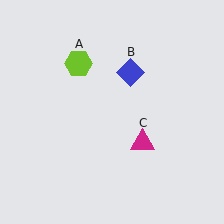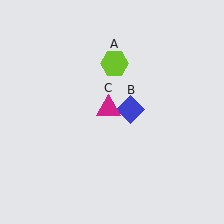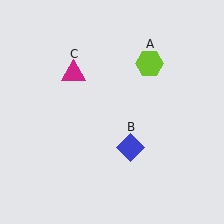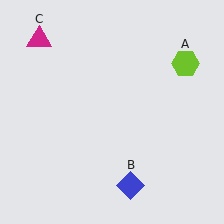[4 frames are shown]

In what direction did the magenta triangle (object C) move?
The magenta triangle (object C) moved up and to the left.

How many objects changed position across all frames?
3 objects changed position: lime hexagon (object A), blue diamond (object B), magenta triangle (object C).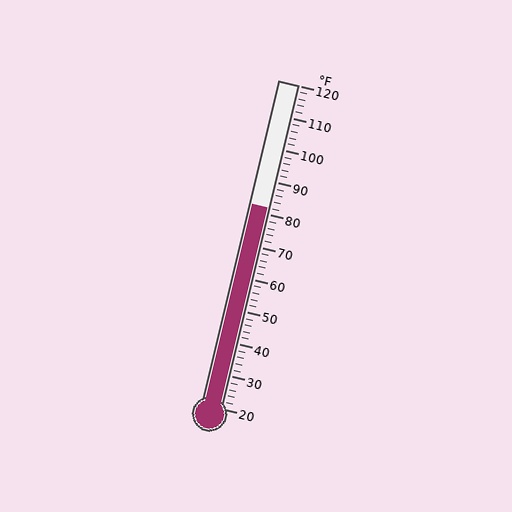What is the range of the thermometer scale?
The thermometer scale ranges from 20°F to 120°F.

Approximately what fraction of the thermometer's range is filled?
The thermometer is filled to approximately 60% of its range.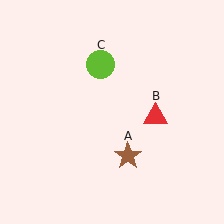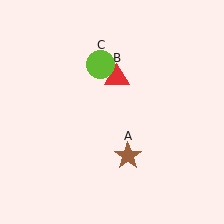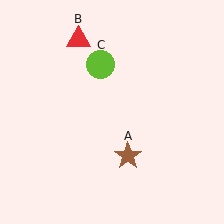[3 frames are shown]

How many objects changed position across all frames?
1 object changed position: red triangle (object B).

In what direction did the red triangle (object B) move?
The red triangle (object B) moved up and to the left.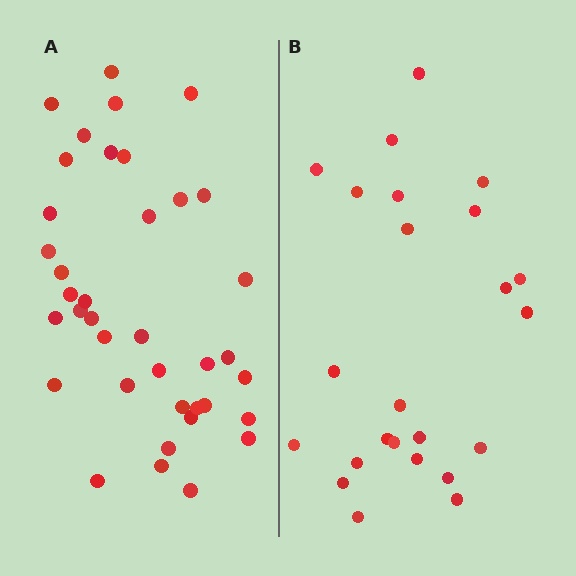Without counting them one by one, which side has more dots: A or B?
Region A (the left region) has more dots.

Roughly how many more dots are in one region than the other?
Region A has approximately 15 more dots than region B.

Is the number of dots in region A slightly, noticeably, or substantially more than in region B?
Region A has substantially more. The ratio is roughly 1.6 to 1.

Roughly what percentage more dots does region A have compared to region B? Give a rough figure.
About 60% more.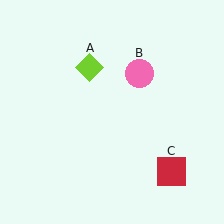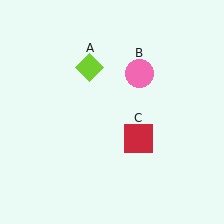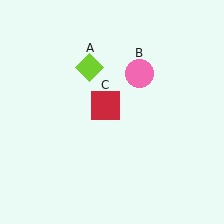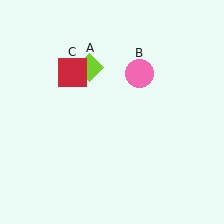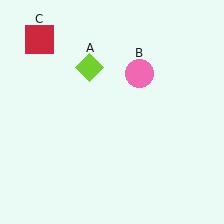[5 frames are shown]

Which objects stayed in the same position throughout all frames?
Lime diamond (object A) and pink circle (object B) remained stationary.